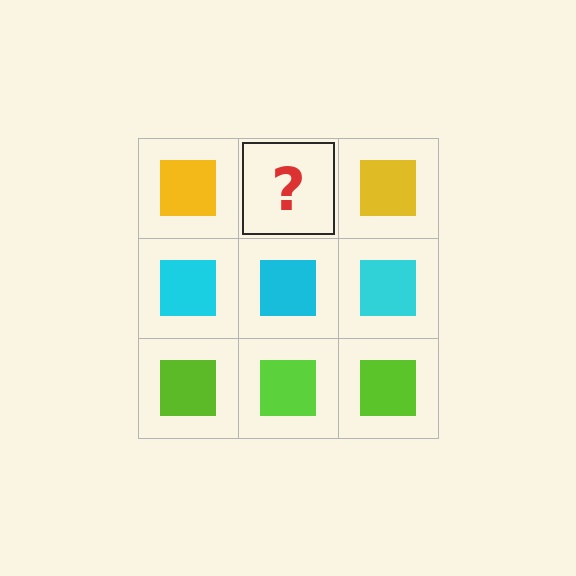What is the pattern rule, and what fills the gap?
The rule is that each row has a consistent color. The gap should be filled with a yellow square.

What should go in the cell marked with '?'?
The missing cell should contain a yellow square.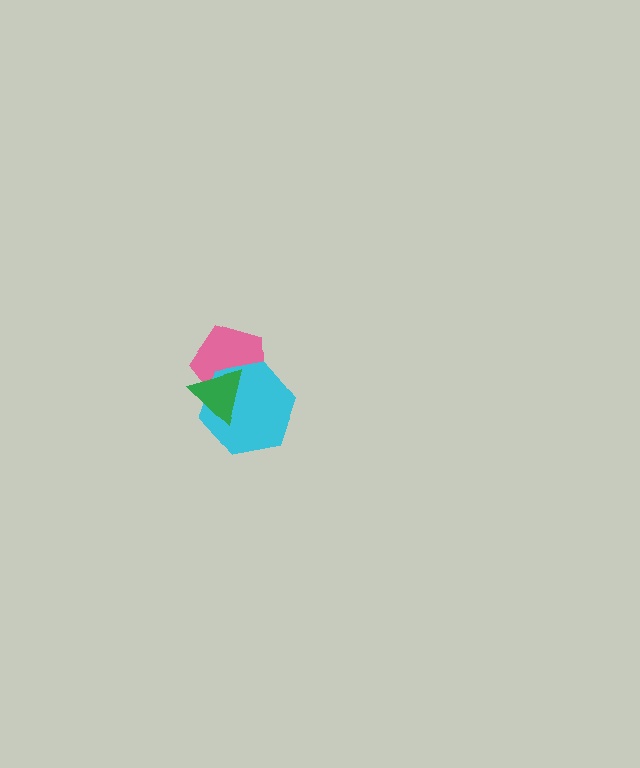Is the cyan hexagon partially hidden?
Yes, it is partially covered by another shape.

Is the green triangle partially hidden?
No, no other shape covers it.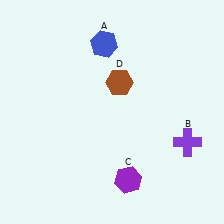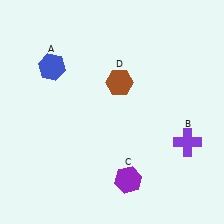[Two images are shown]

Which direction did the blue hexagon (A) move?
The blue hexagon (A) moved left.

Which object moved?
The blue hexagon (A) moved left.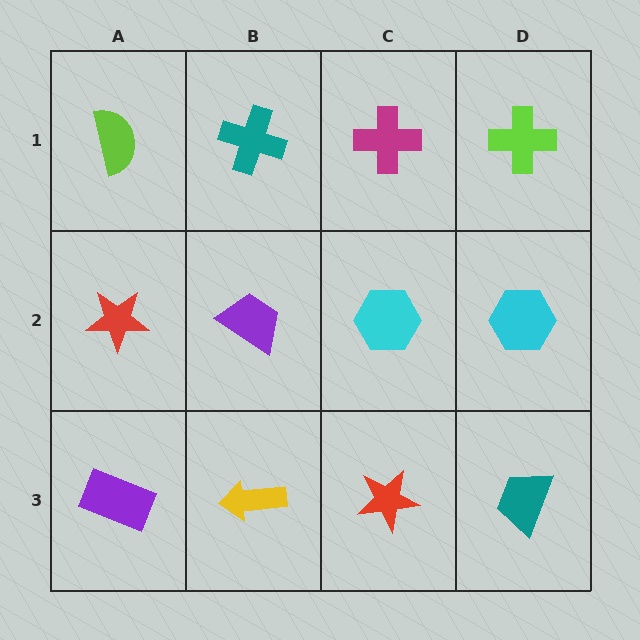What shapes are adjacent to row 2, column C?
A magenta cross (row 1, column C), a red star (row 3, column C), a purple trapezoid (row 2, column B), a cyan hexagon (row 2, column D).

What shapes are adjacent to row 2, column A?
A lime semicircle (row 1, column A), a purple rectangle (row 3, column A), a purple trapezoid (row 2, column B).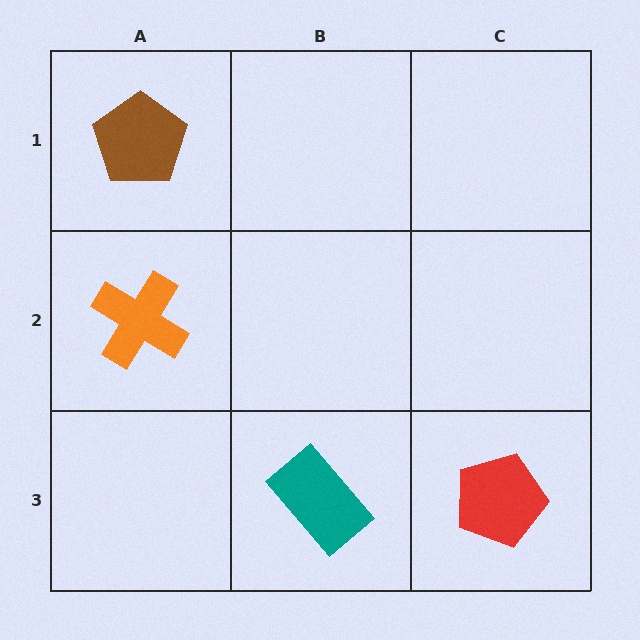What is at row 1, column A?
A brown pentagon.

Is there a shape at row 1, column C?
No, that cell is empty.